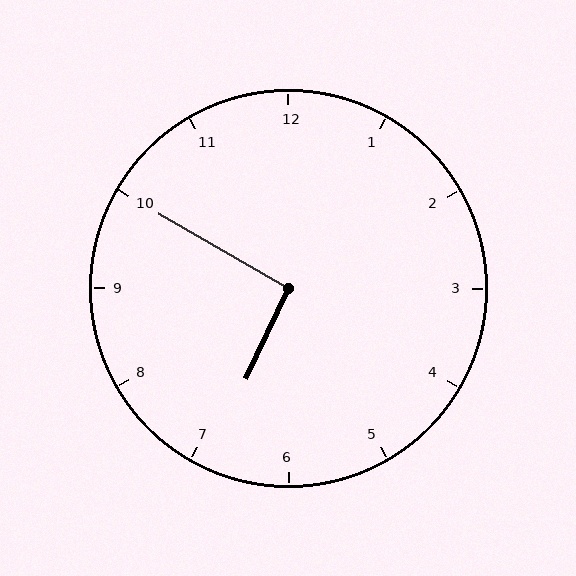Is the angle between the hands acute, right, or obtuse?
It is right.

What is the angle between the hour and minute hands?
Approximately 95 degrees.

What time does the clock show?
6:50.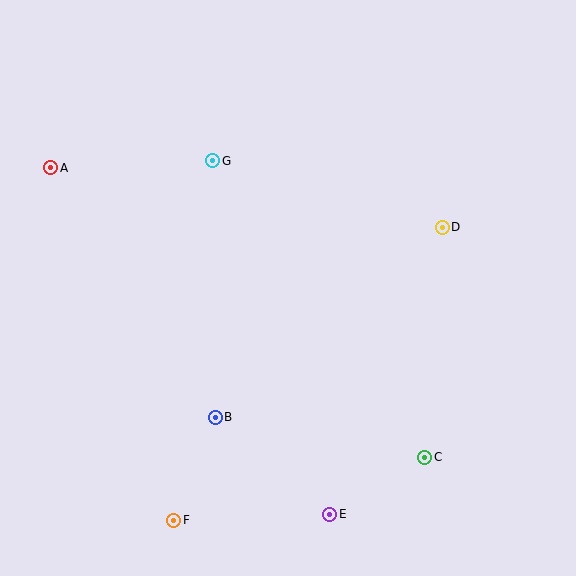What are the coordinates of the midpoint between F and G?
The midpoint between F and G is at (193, 340).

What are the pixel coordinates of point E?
Point E is at (330, 514).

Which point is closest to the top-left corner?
Point A is closest to the top-left corner.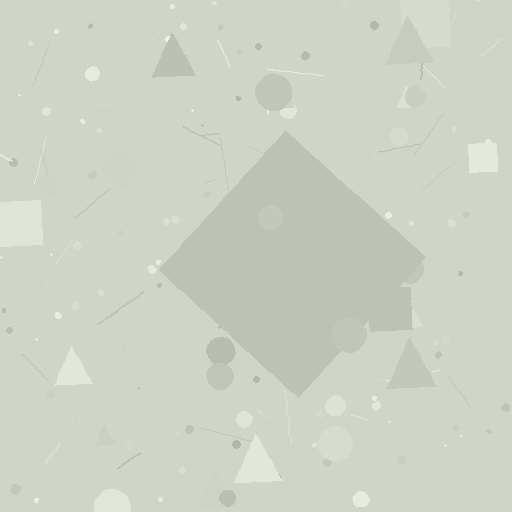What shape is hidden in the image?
A diamond is hidden in the image.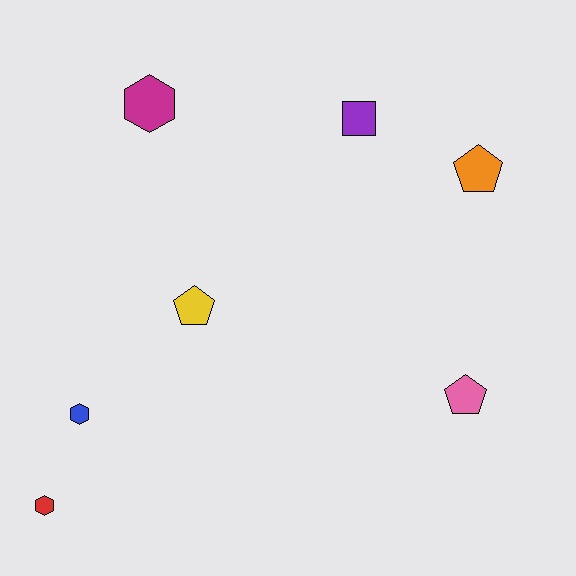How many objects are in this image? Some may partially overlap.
There are 7 objects.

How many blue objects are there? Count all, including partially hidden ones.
There is 1 blue object.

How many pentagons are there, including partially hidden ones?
There are 3 pentagons.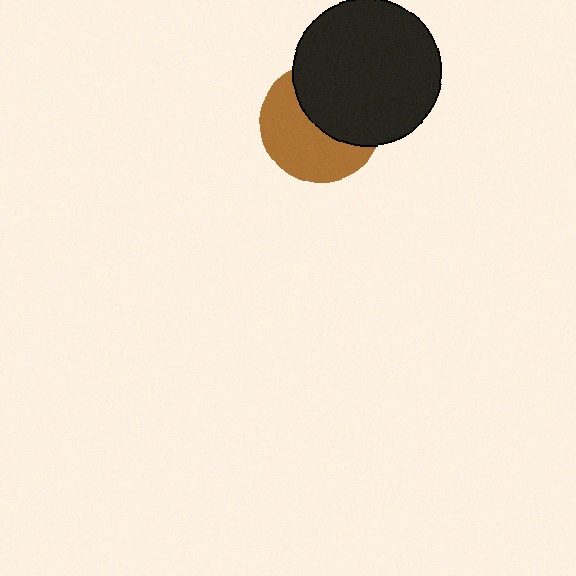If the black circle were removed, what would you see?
You would see the complete brown circle.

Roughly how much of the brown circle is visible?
About half of it is visible (roughly 53%).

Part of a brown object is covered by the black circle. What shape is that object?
It is a circle.